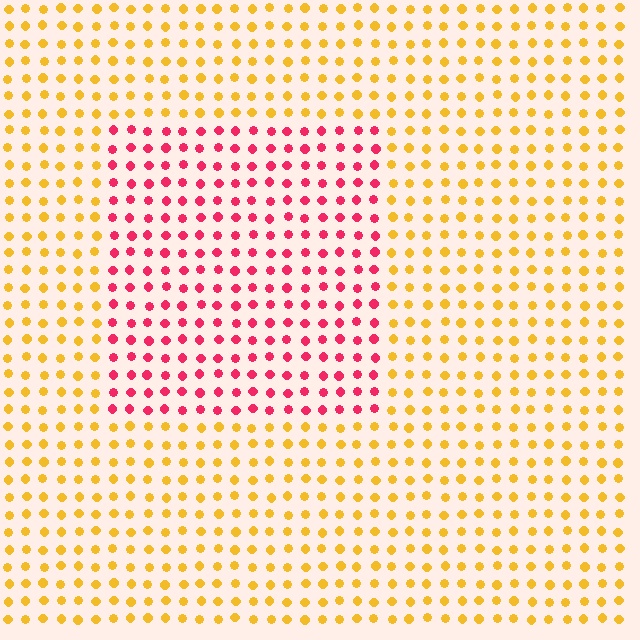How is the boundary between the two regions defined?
The boundary is defined purely by a slight shift in hue (about 62 degrees). Spacing, size, and orientation are identical on both sides.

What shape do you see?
I see a rectangle.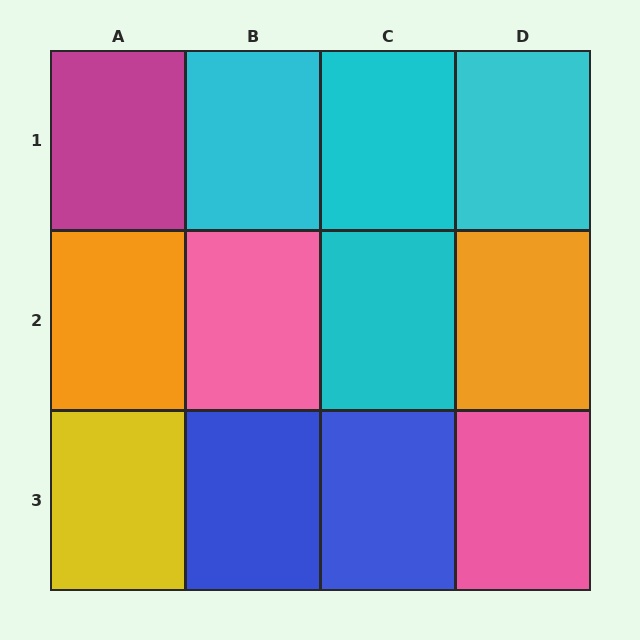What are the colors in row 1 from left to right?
Magenta, cyan, cyan, cyan.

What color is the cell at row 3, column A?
Yellow.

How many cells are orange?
2 cells are orange.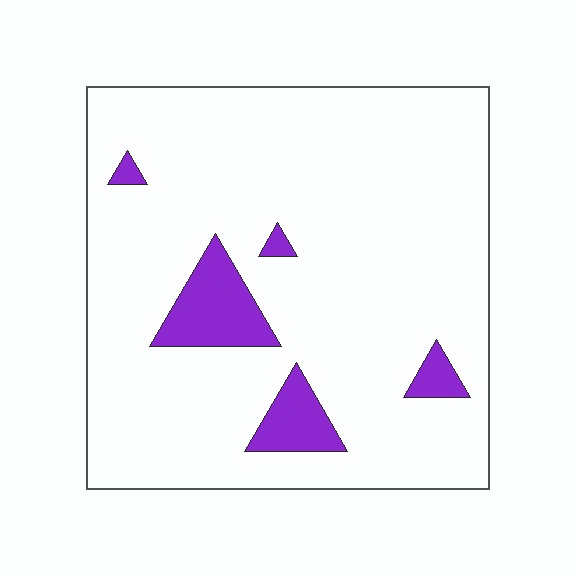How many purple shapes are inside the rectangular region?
5.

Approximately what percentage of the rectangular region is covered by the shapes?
Approximately 10%.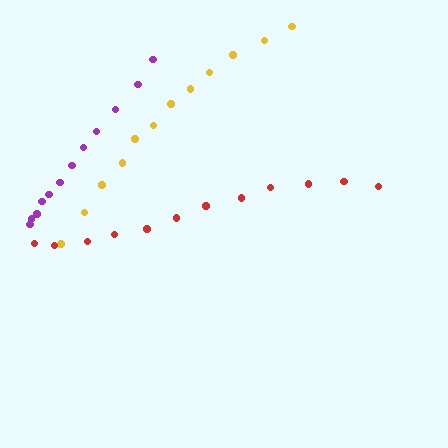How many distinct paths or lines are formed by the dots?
There are 3 distinct paths.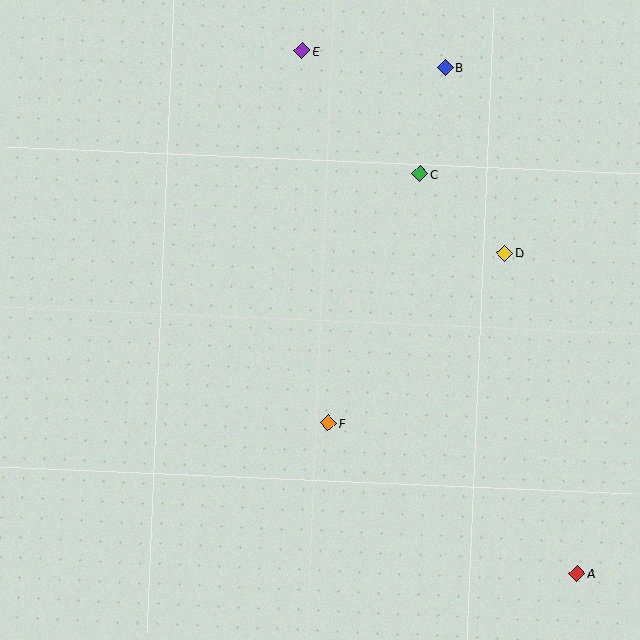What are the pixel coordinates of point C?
Point C is at (420, 174).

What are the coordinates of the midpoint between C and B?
The midpoint between C and B is at (433, 121).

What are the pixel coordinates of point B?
Point B is at (445, 68).